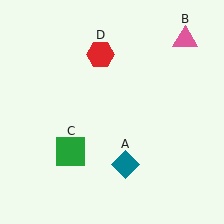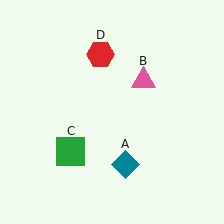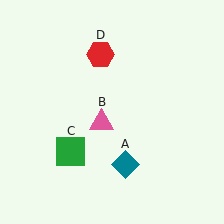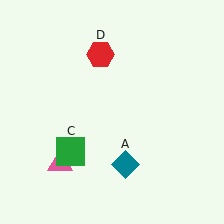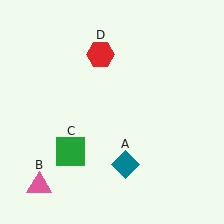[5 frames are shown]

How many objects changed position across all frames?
1 object changed position: pink triangle (object B).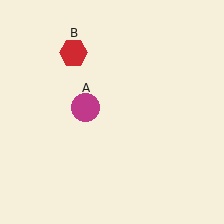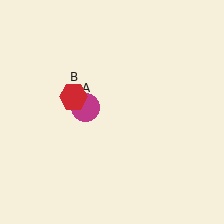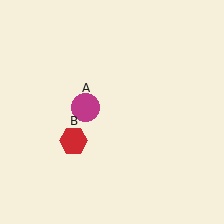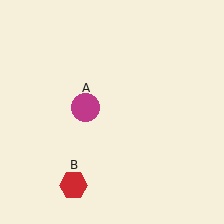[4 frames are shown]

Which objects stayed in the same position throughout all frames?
Magenta circle (object A) remained stationary.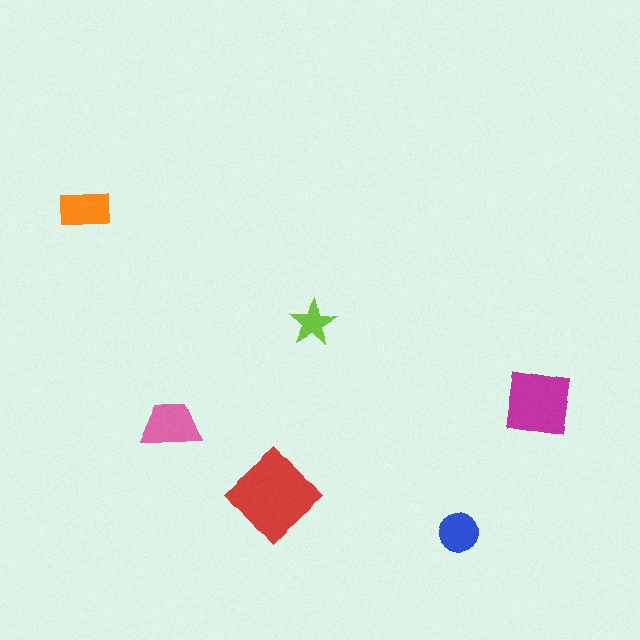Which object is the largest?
The red diamond.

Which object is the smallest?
The lime star.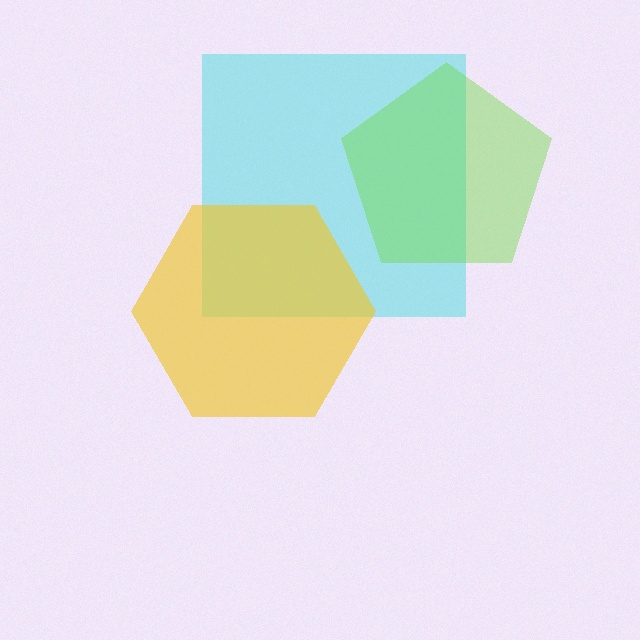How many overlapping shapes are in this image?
There are 3 overlapping shapes in the image.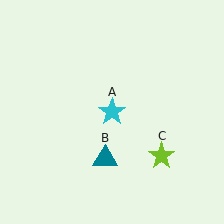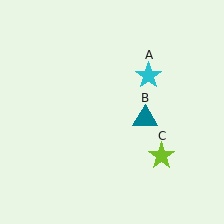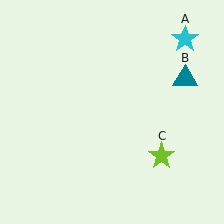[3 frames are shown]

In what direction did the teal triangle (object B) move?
The teal triangle (object B) moved up and to the right.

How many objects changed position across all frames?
2 objects changed position: cyan star (object A), teal triangle (object B).